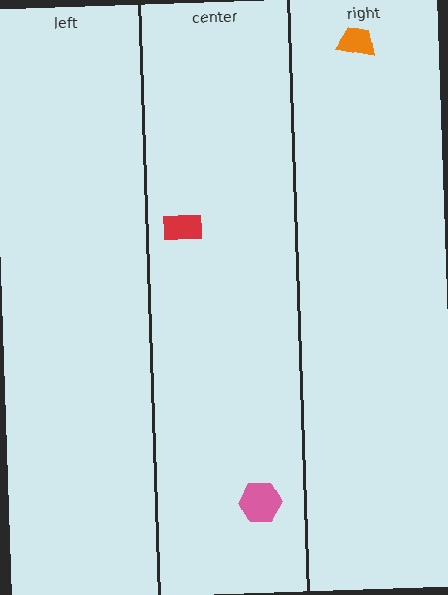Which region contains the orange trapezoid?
The right region.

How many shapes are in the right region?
1.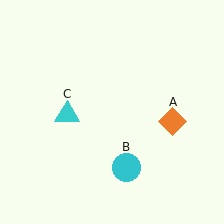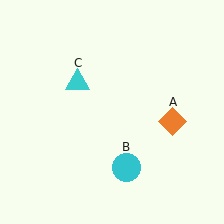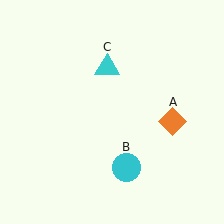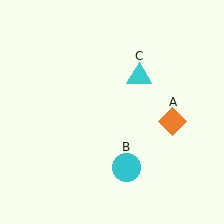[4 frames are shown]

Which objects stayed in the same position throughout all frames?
Orange diamond (object A) and cyan circle (object B) remained stationary.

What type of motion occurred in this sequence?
The cyan triangle (object C) rotated clockwise around the center of the scene.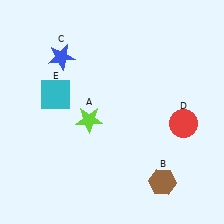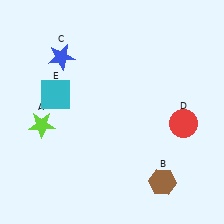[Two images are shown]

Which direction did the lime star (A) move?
The lime star (A) moved left.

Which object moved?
The lime star (A) moved left.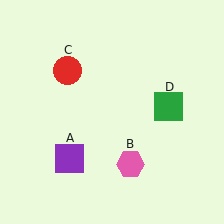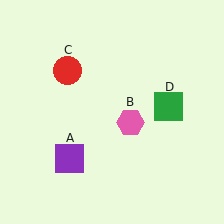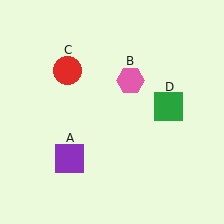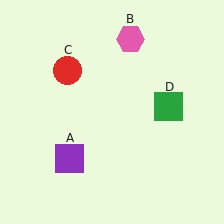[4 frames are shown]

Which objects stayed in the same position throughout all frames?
Purple square (object A) and red circle (object C) and green square (object D) remained stationary.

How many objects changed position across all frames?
1 object changed position: pink hexagon (object B).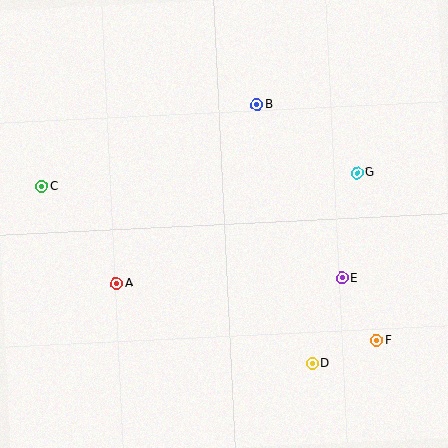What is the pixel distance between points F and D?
The distance between F and D is 69 pixels.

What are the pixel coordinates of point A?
Point A is at (117, 283).